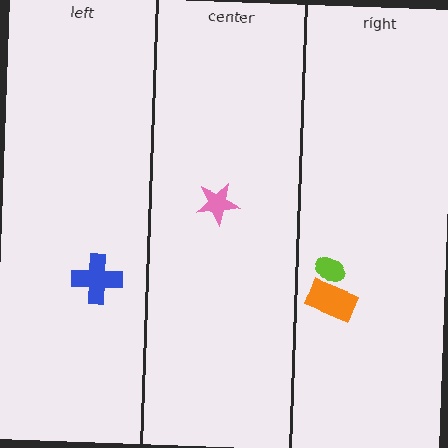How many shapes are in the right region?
2.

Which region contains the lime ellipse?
The right region.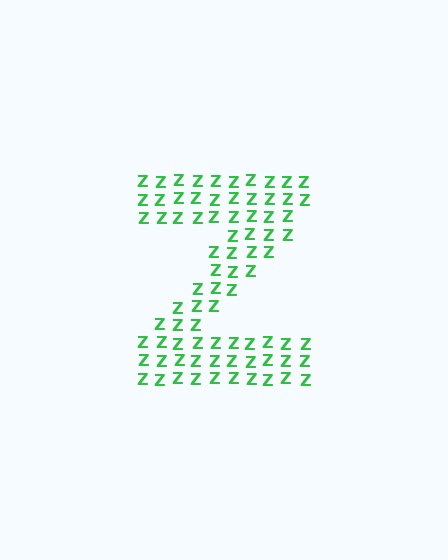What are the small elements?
The small elements are letter Z's.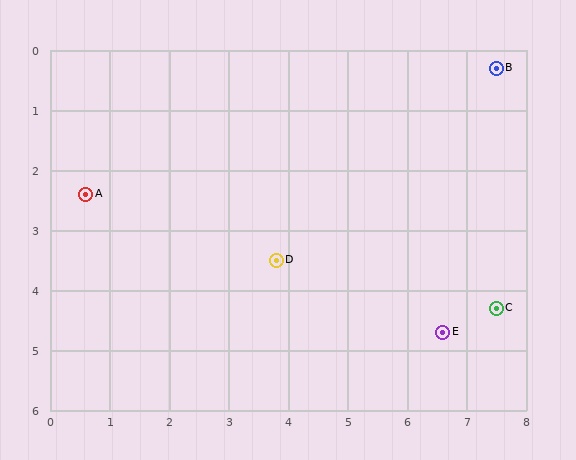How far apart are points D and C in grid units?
Points D and C are about 3.8 grid units apart.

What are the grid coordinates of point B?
Point B is at approximately (7.5, 0.3).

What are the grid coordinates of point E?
Point E is at approximately (6.6, 4.7).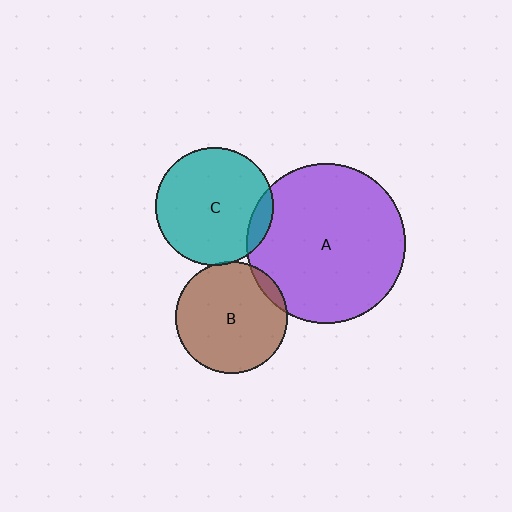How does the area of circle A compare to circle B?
Approximately 2.0 times.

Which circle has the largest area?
Circle A (purple).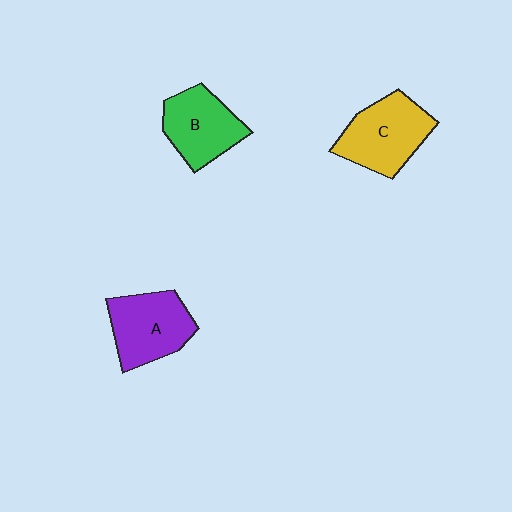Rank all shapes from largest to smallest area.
From largest to smallest: C (yellow), A (purple), B (green).